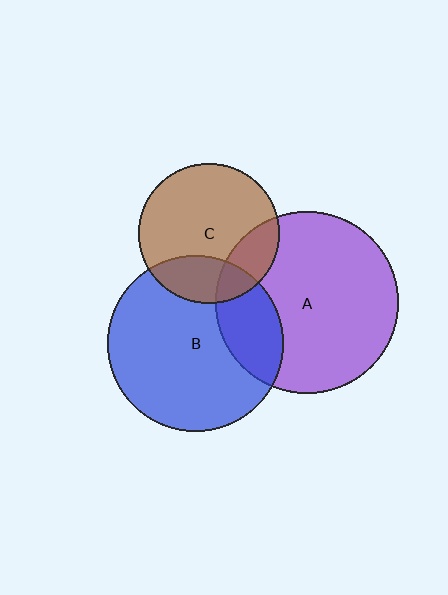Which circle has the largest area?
Circle A (purple).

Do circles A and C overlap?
Yes.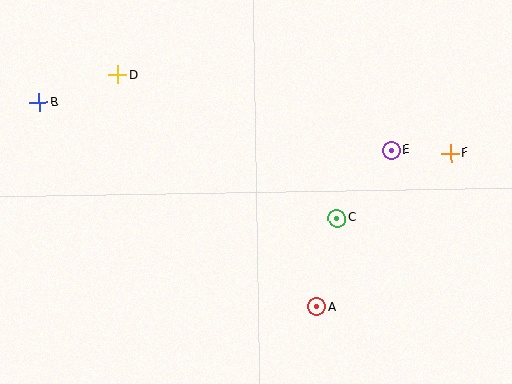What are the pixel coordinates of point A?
Point A is at (317, 307).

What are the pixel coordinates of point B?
Point B is at (39, 102).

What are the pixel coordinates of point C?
Point C is at (337, 218).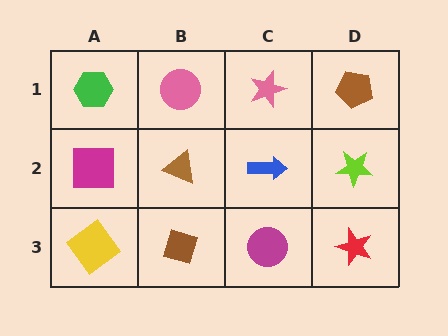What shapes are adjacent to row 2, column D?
A brown pentagon (row 1, column D), a red star (row 3, column D), a blue arrow (row 2, column C).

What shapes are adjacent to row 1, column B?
A brown triangle (row 2, column B), a green hexagon (row 1, column A), a pink star (row 1, column C).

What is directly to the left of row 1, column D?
A pink star.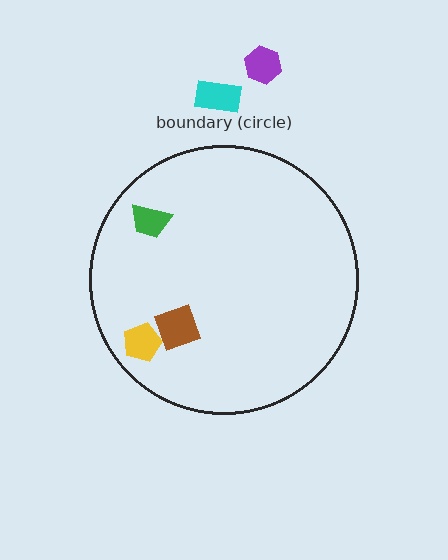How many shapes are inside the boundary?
3 inside, 2 outside.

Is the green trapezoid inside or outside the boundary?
Inside.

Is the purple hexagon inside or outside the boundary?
Outside.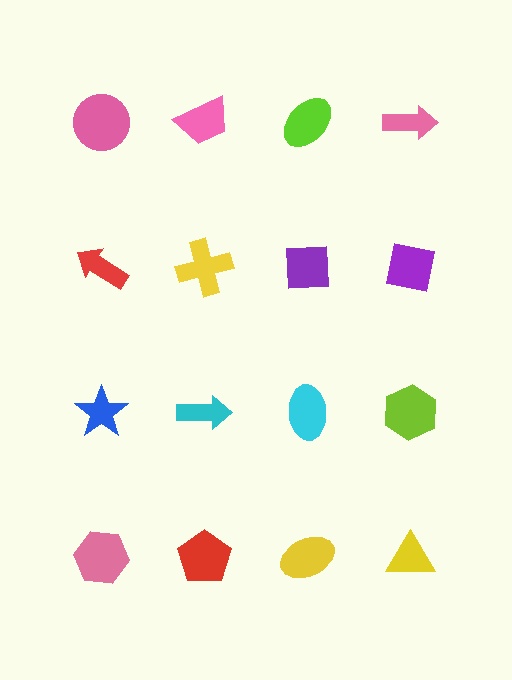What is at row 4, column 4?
A yellow triangle.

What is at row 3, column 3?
A cyan ellipse.